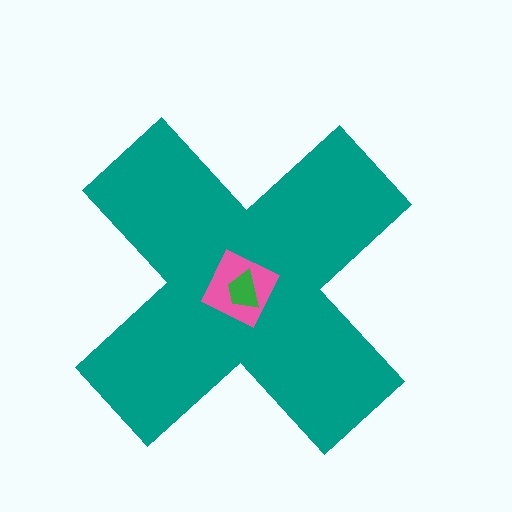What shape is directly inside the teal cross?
The pink square.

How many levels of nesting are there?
3.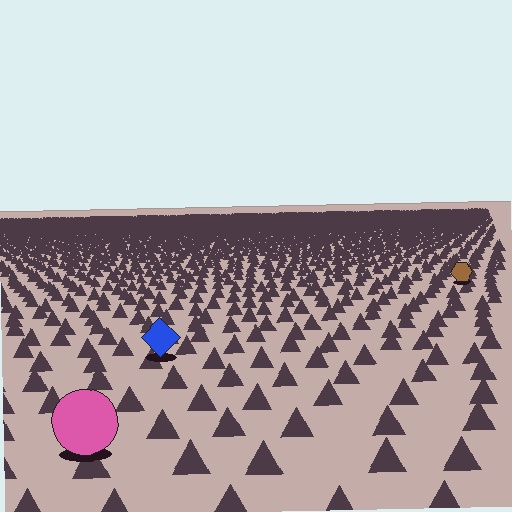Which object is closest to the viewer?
The pink circle is closest. The texture marks near it are larger and more spread out.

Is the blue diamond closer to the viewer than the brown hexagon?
Yes. The blue diamond is closer — you can tell from the texture gradient: the ground texture is coarser near it.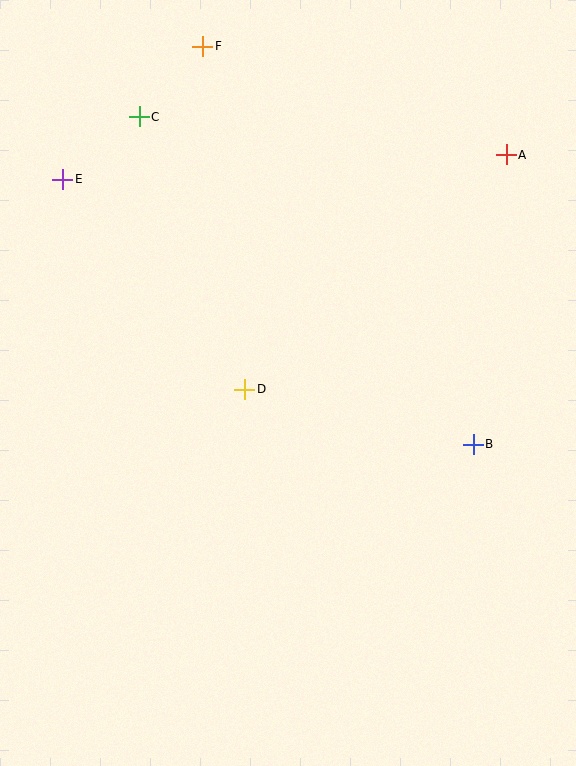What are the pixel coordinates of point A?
Point A is at (506, 155).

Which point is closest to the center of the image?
Point D at (245, 389) is closest to the center.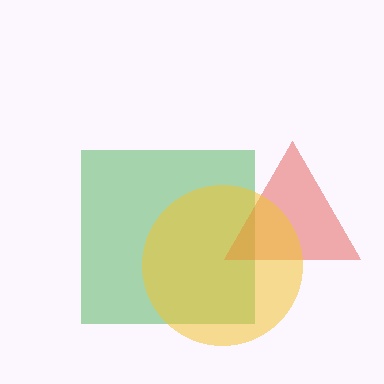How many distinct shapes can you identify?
There are 3 distinct shapes: a green square, a red triangle, a yellow circle.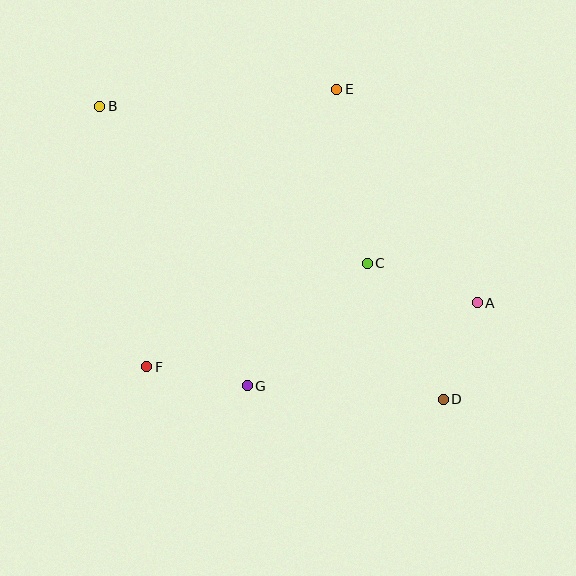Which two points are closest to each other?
Points A and D are closest to each other.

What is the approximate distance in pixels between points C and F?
The distance between C and F is approximately 243 pixels.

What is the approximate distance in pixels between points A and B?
The distance between A and B is approximately 426 pixels.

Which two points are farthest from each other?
Points B and D are farthest from each other.